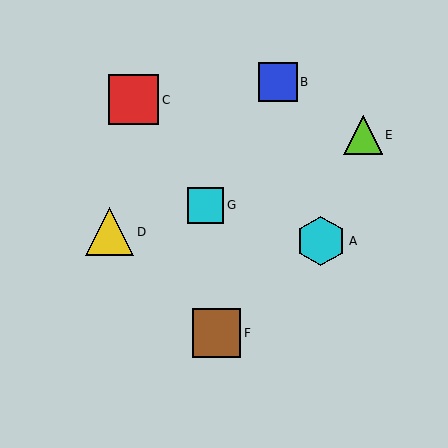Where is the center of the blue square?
The center of the blue square is at (278, 82).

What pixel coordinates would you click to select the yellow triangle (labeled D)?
Click at (109, 232) to select the yellow triangle D.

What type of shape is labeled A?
Shape A is a cyan hexagon.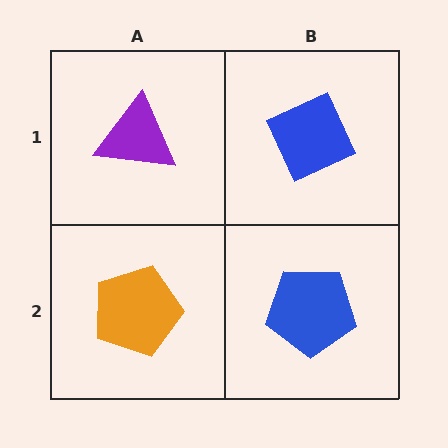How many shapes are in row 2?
2 shapes.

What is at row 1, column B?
A blue diamond.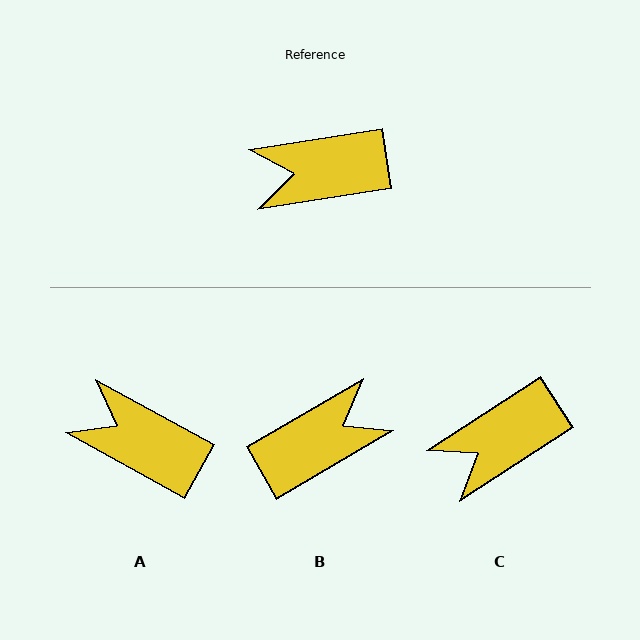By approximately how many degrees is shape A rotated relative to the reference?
Approximately 38 degrees clockwise.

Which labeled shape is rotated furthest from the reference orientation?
B, about 158 degrees away.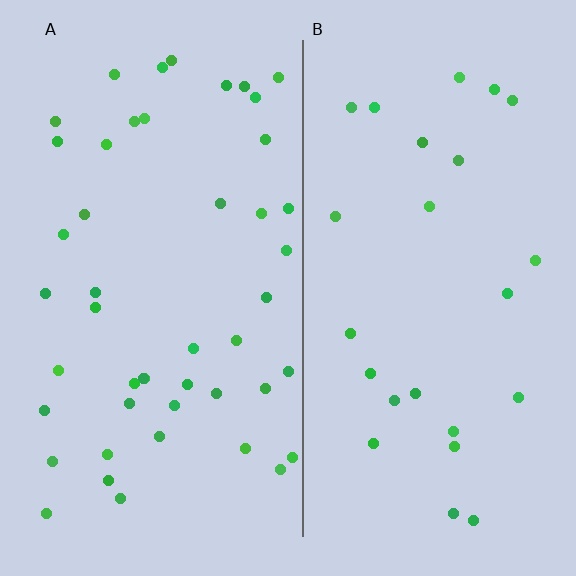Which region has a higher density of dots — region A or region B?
A (the left).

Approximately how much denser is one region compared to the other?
Approximately 1.9× — region A over region B.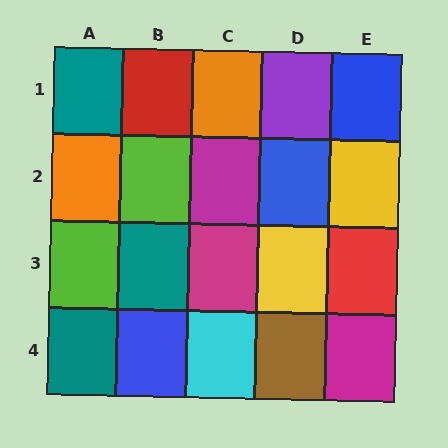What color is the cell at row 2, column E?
Yellow.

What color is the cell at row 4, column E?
Magenta.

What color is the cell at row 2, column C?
Magenta.